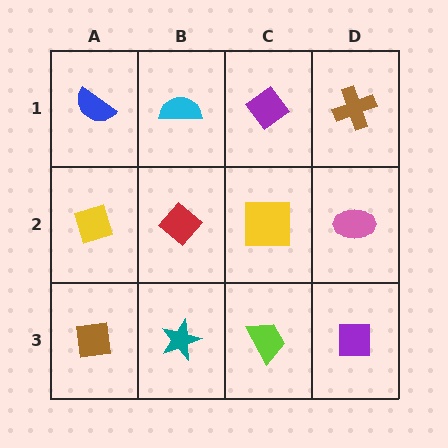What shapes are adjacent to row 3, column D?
A pink ellipse (row 2, column D), a lime trapezoid (row 3, column C).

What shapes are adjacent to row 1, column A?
A yellow diamond (row 2, column A), a cyan semicircle (row 1, column B).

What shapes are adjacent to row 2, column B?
A cyan semicircle (row 1, column B), a teal star (row 3, column B), a yellow diamond (row 2, column A), a yellow square (row 2, column C).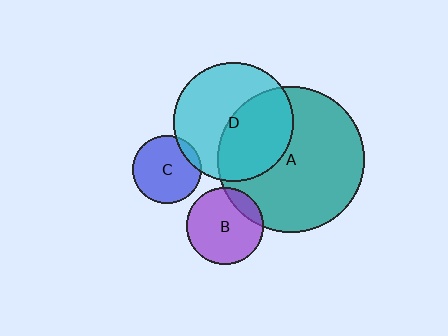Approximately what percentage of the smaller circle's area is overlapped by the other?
Approximately 15%.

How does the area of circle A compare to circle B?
Approximately 3.6 times.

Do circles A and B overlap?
Yes.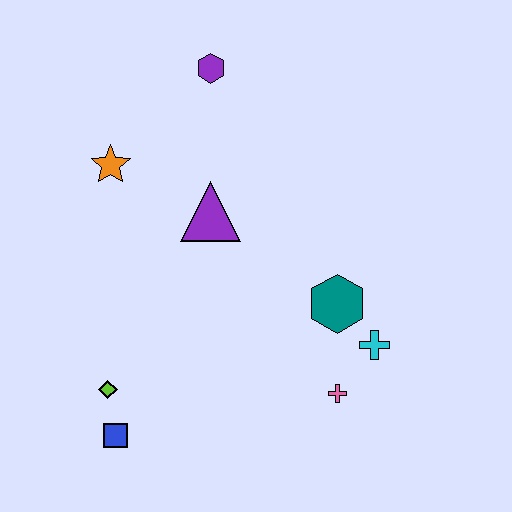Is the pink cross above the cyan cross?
No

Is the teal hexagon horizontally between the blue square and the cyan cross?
Yes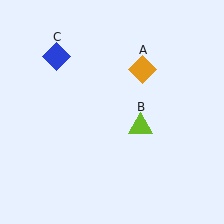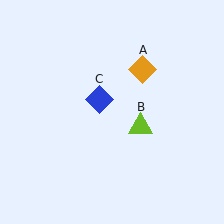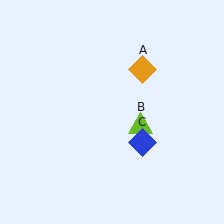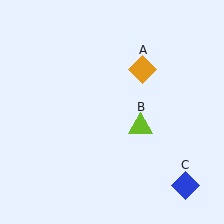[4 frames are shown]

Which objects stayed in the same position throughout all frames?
Orange diamond (object A) and lime triangle (object B) remained stationary.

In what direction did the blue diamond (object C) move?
The blue diamond (object C) moved down and to the right.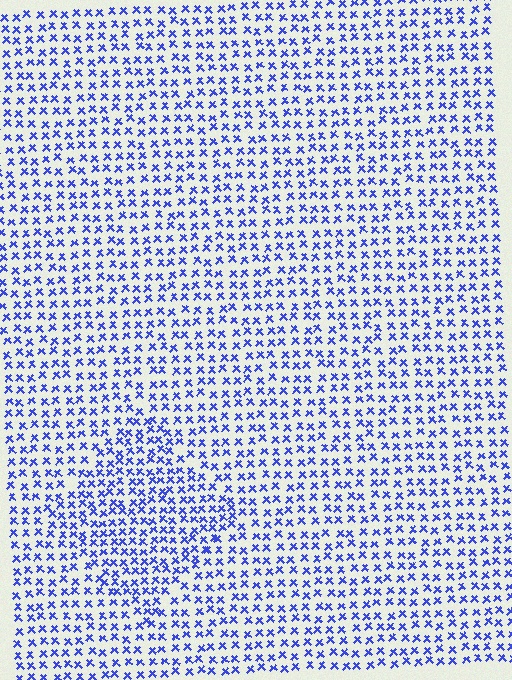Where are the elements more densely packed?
The elements are more densely packed inside the diamond boundary.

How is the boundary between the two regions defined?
The boundary is defined by a change in element density (approximately 1.4x ratio). All elements are the same color, size, and shape.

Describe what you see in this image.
The image contains small blue elements arranged at two different densities. A diamond-shaped region is visible where the elements are more densely packed than the surrounding area.